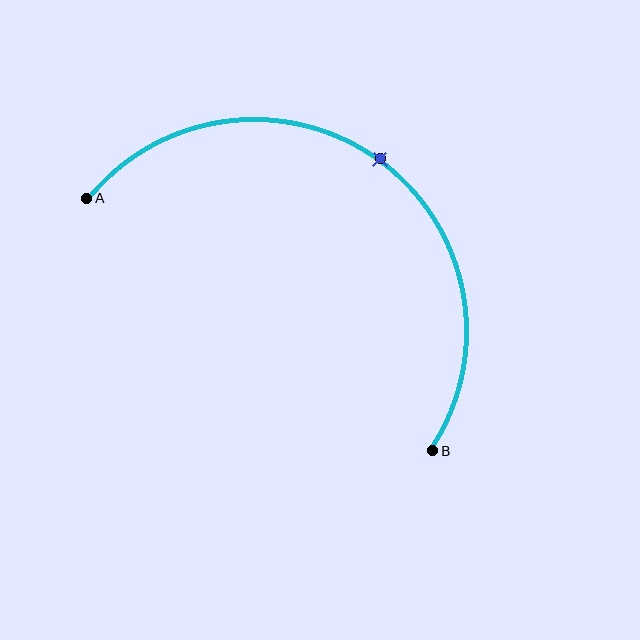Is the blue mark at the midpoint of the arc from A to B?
Yes. The blue mark lies on the arc at equal arc-length from both A and B — it is the arc midpoint.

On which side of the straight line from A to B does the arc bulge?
The arc bulges above and to the right of the straight line connecting A and B.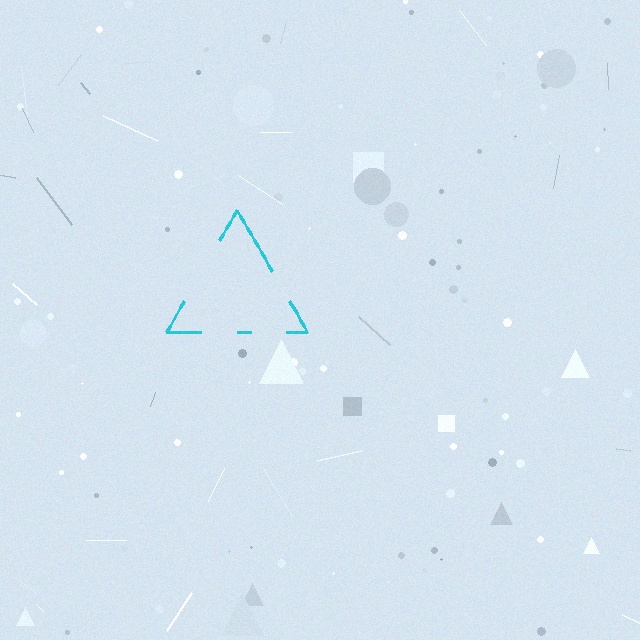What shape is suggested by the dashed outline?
The dashed outline suggests a triangle.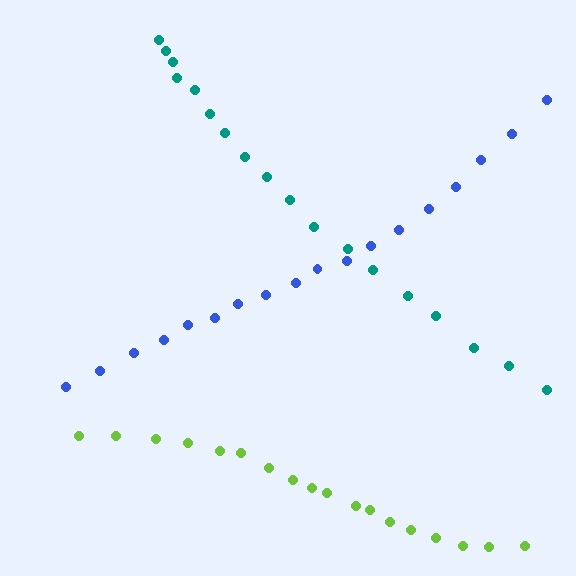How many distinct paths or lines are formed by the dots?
There are 3 distinct paths.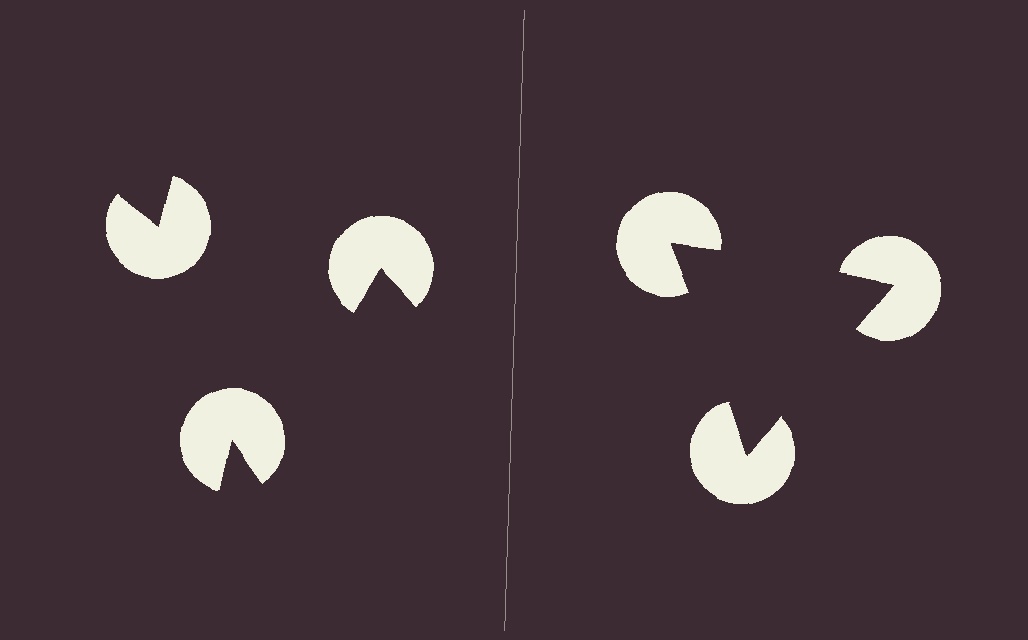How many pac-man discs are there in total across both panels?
6 — 3 on each side.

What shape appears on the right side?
An illusory triangle.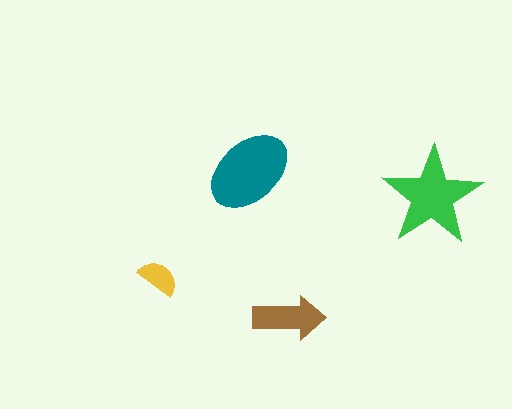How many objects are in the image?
There are 4 objects in the image.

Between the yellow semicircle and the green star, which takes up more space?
The green star.